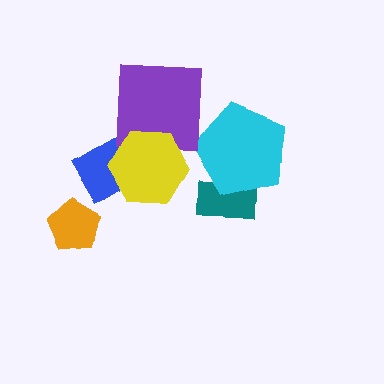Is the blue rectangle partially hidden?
Yes, it is partially covered by another shape.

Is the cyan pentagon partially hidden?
No, no other shape covers it.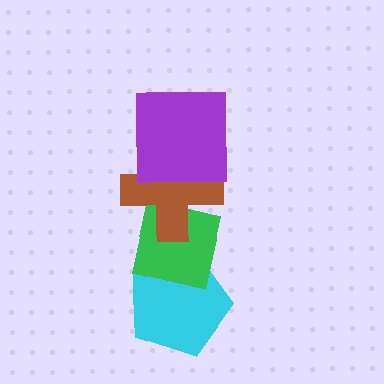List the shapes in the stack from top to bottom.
From top to bottom: the purple square, the brown cross, the green square, the cyan pentagon.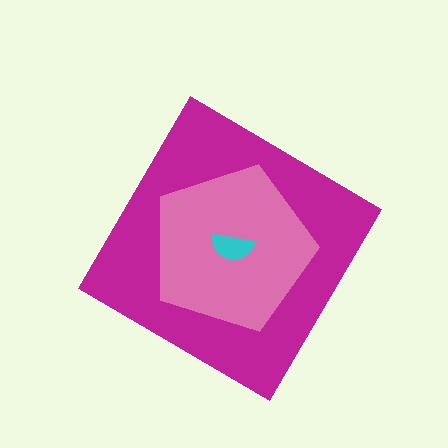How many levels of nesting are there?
3.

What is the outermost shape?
The magenta diamond.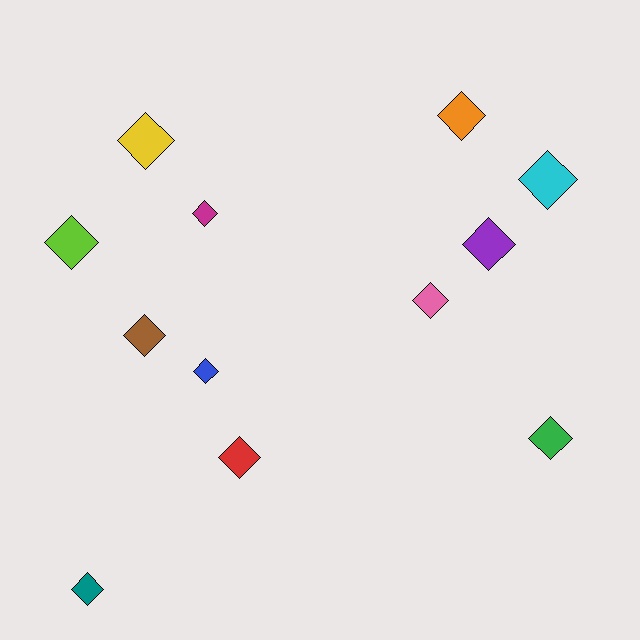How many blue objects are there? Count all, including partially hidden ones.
There is 1 blue object.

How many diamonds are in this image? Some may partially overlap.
There are 12 diamonds.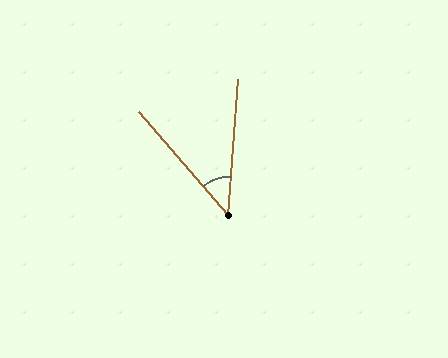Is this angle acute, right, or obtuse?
It is acute.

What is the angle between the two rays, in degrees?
Approximately 45 degrees.